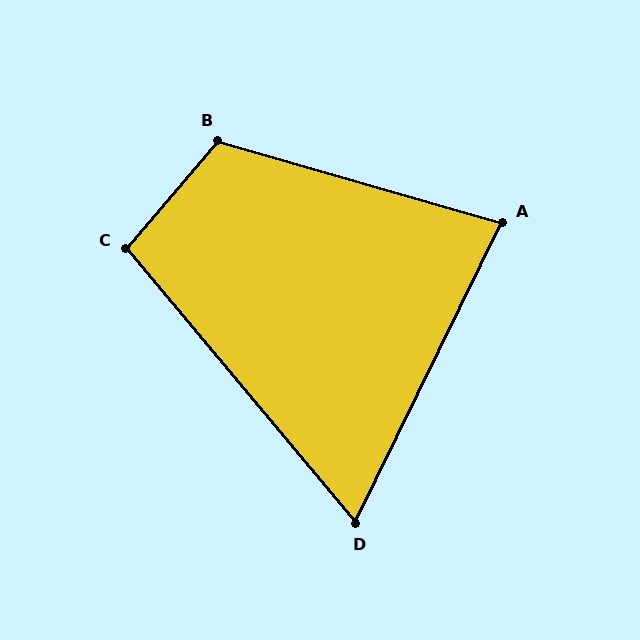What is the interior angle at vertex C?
Approximately 100 degrees (obtuse).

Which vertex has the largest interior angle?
B, at approximately 114 degrees.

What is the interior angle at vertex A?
Approximately 80 degrees (acute).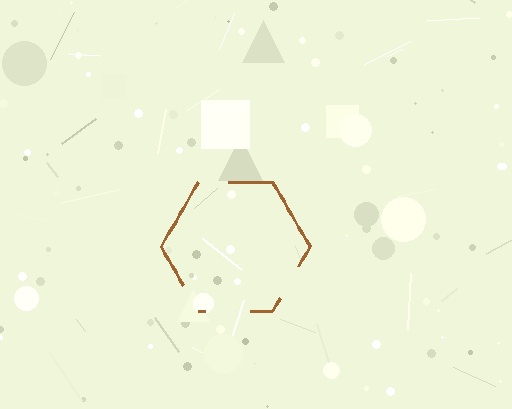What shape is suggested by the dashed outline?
The dashed outline suggests a hexagon.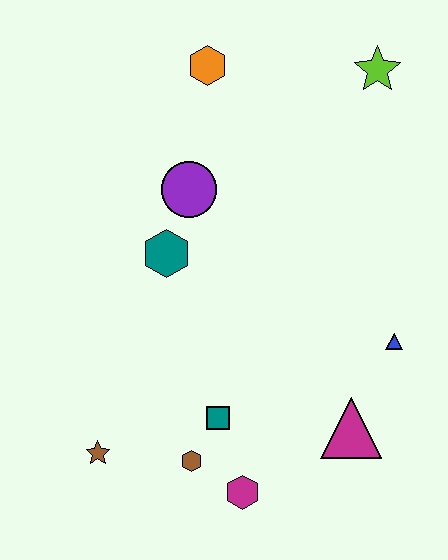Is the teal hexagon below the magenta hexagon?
No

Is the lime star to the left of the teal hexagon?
No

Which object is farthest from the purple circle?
The magenta hexagon is farthest from the purple circle.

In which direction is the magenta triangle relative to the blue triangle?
The magenta triangle is below the blue triangle.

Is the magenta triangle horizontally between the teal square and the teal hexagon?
No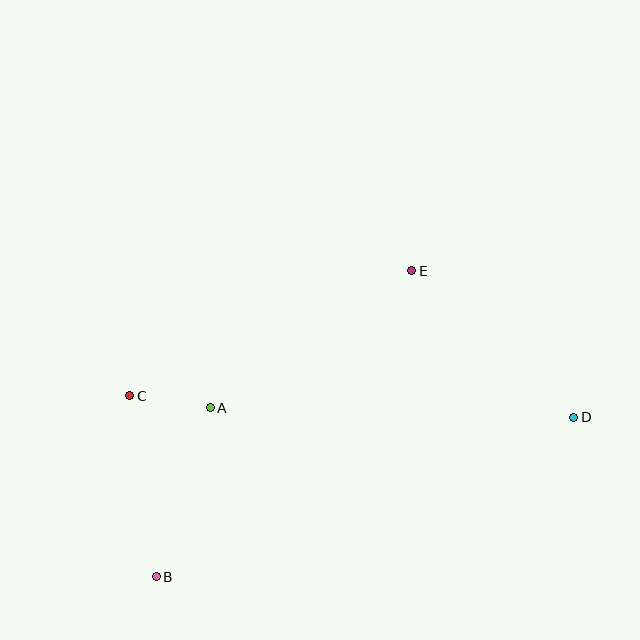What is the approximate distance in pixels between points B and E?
The distance between B and E is approximately 399 pixels.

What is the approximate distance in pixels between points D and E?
The distance between D and E is approximately 219 pixels.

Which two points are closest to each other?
Points A and C are closest to each other.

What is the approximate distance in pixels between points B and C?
The distance between B and C is approximately 183 pixels.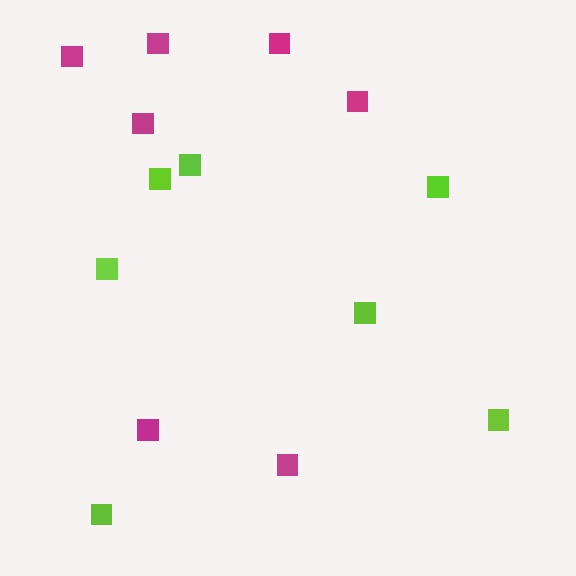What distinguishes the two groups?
There are 2 groups: one group of lime squares (7) and one group of magenta squares (7).